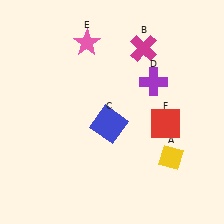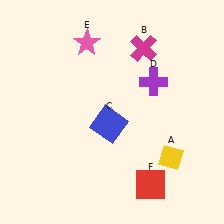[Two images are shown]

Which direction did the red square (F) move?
The red square (F) moved down.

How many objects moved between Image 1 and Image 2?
1 object moved between the two images.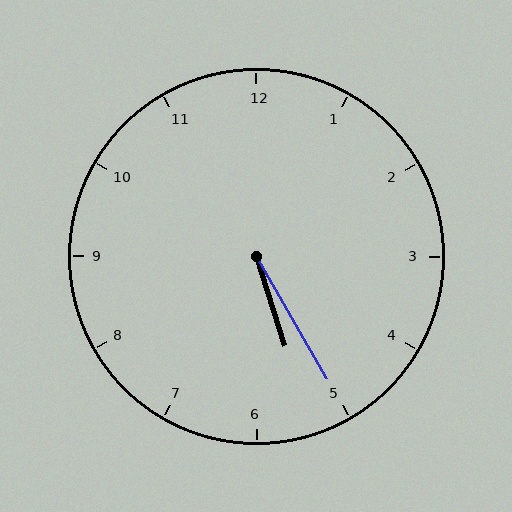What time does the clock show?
5:25.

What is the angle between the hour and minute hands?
Approximately 12 degrees.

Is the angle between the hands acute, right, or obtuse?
It is acute.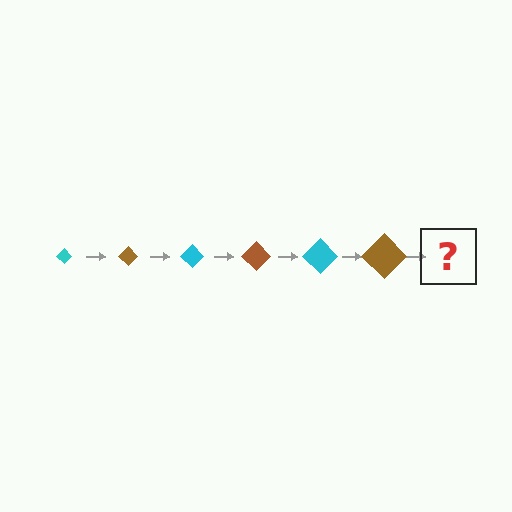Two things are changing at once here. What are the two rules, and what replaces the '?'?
The two rules are that the diamond grows larger each step and the color cycles through cyan and brown. The '?' should be a cyan diamond, larger than the previous one.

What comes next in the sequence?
The next element should be a cyan diamond, larger than the previous one.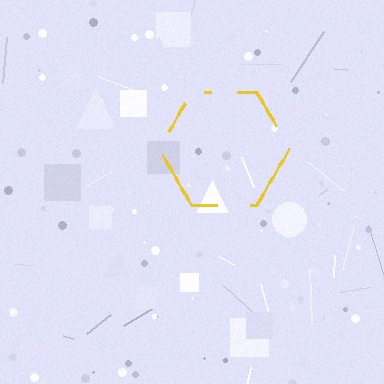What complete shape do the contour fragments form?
The contour fragments form a hexagon.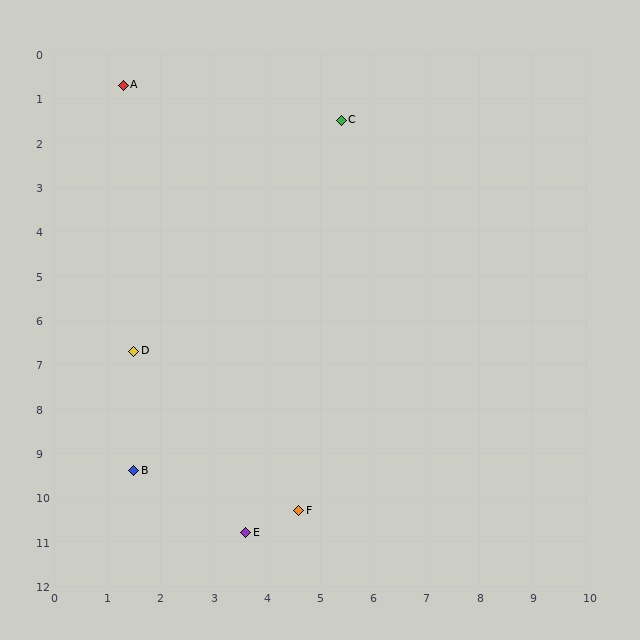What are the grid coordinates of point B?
Point B is at approximately (1.5, 9.4).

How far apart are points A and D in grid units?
Points A and D are about 6.0 grid units apart.